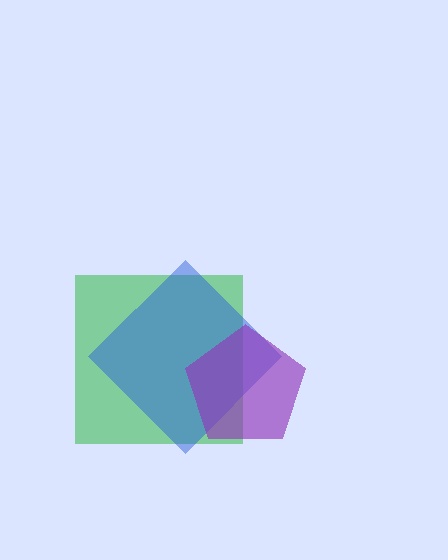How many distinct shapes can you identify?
There are 3 distinct shapes: a green square, a blue diamond, a purple pentagon.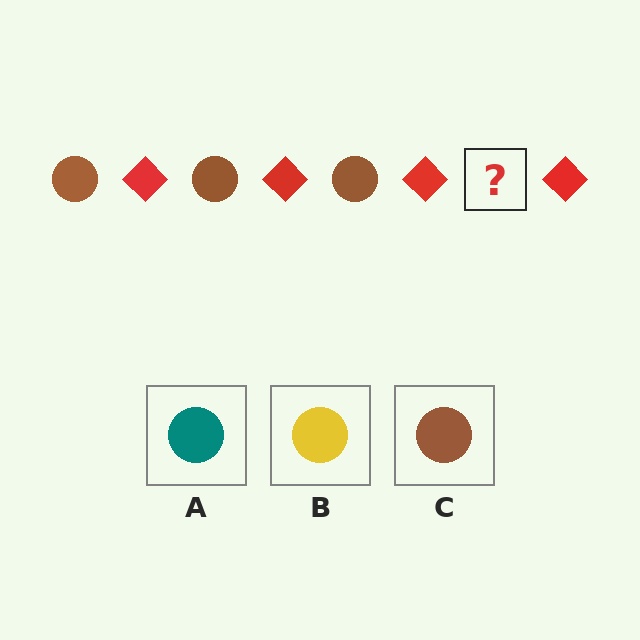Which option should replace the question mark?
Option C.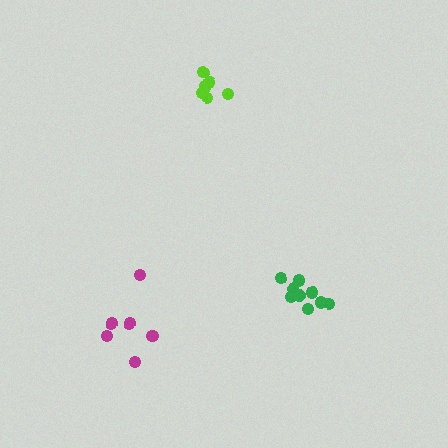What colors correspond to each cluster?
The clusters are colored: green, lime, magenta.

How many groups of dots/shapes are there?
There are 3 groups.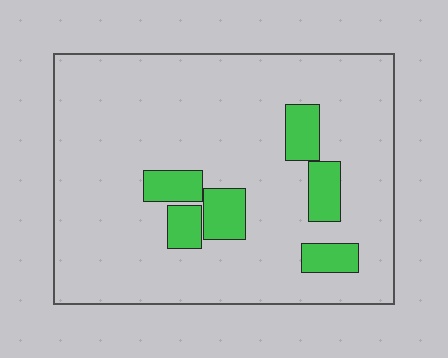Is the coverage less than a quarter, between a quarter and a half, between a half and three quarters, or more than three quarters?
Less than a quarter.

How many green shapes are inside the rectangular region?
6.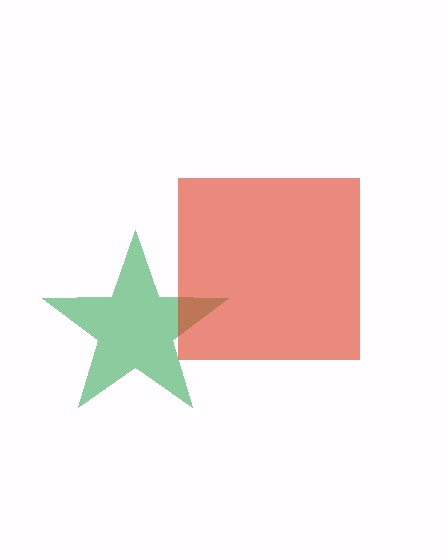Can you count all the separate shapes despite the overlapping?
Yes, there are 2 separate shapes.